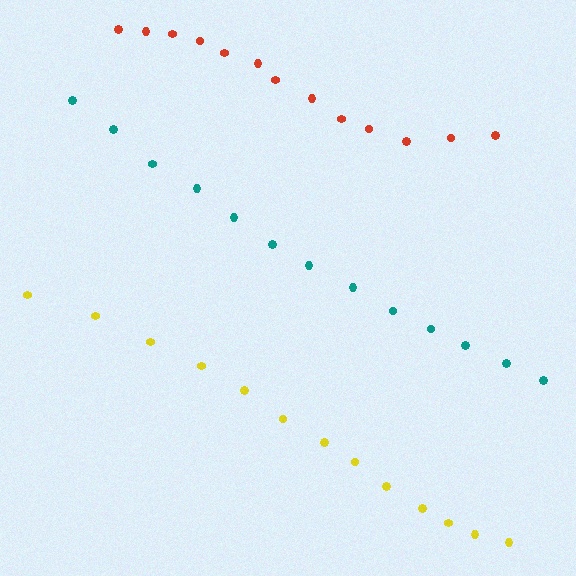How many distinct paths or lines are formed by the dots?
There are 3 distinct paths.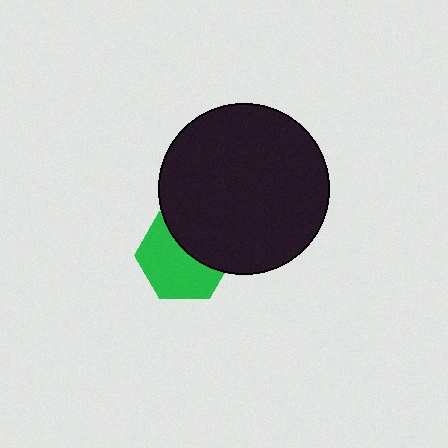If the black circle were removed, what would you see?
You would see the complete green hexagon.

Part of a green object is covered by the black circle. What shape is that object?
It is a hexagon.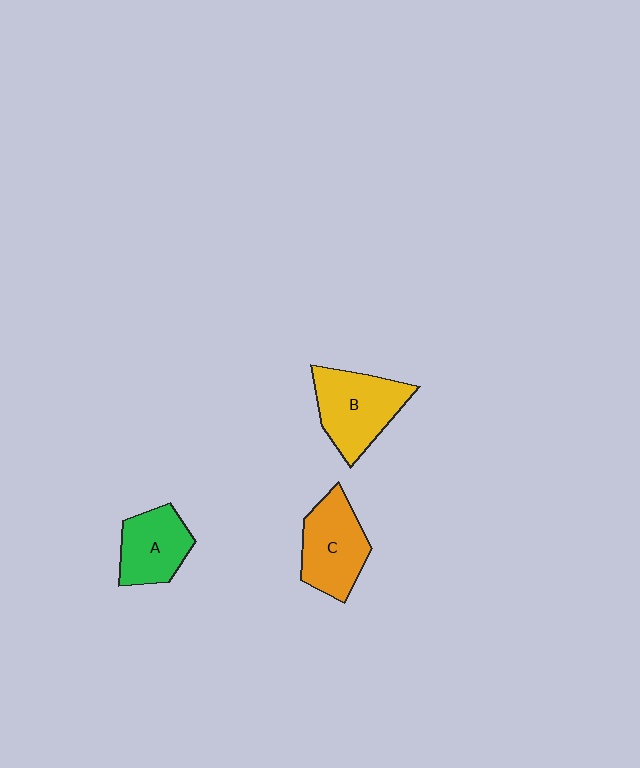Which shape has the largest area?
Shape B (yellow).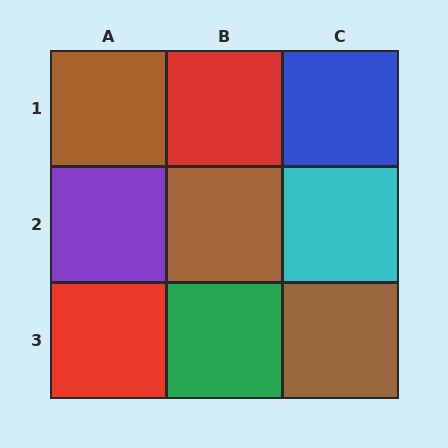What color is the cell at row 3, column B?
Green.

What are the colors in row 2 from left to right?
Purple, brown, cyan.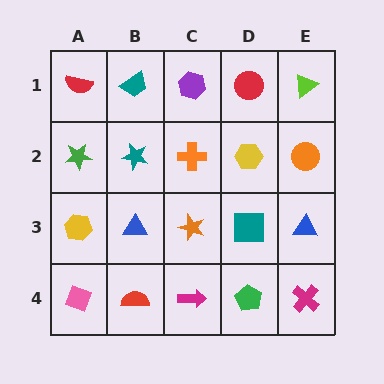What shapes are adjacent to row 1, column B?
A teal star (row 2, column B), a red semicircle (row 1, column A), a purple hexagon (row 1, column C).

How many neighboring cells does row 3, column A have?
3.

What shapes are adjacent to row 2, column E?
A lime triangle (row 1, column E), a blue triangle (row 3, column E), a yellow hexagon (row 2, column D).